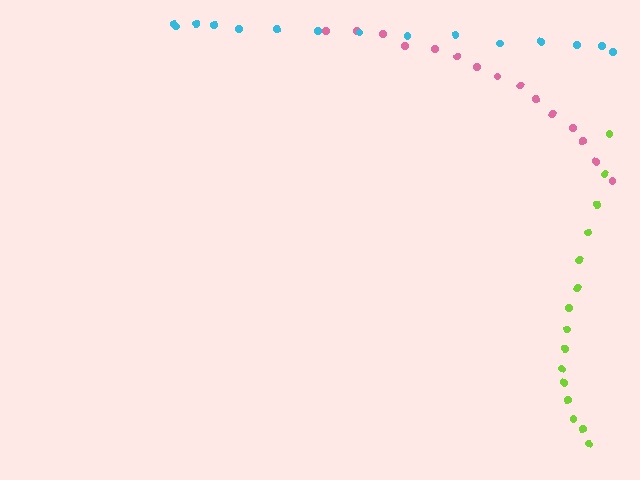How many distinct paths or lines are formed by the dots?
There are 3 distinct paths.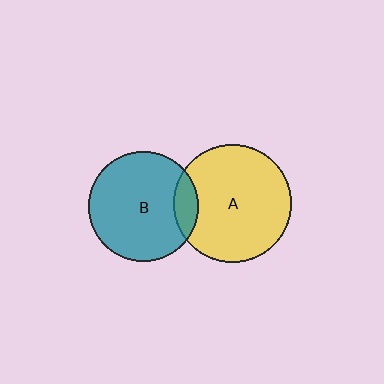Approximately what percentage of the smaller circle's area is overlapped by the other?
Approximately 15%.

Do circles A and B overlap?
Yes.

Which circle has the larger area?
Circle A (yellow).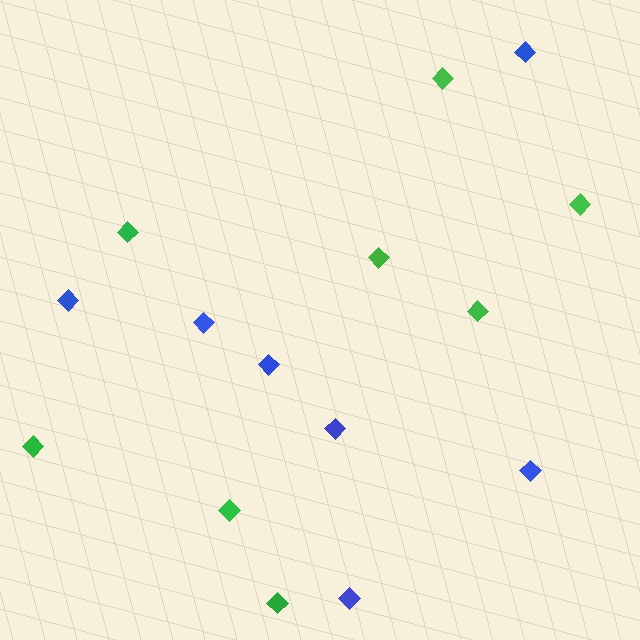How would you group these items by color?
There are 2 groups: one group of blue diamonds (7) and one group of green diamonds (8).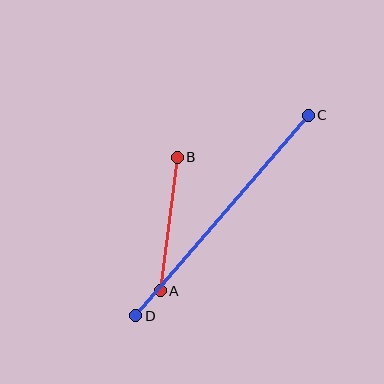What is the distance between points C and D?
The distance is approximately 265 pixels.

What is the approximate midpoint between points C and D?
The midpoint is at approximately (222, 216) pixels.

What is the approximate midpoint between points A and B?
The midpoint is at approximately (169, 224) pixels.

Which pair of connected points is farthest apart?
Points C and D are farthest apart.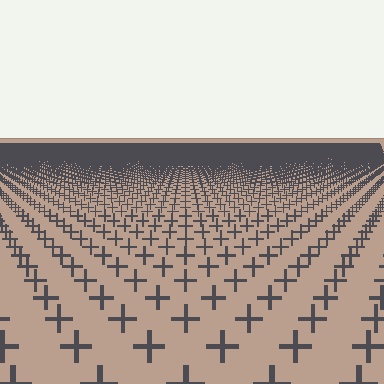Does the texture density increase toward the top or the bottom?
Density increases toward the top.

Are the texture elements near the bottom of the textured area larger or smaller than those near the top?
Larger. Near the bottom, elements are closer to the viewer and appear at a bigger on-screen size.